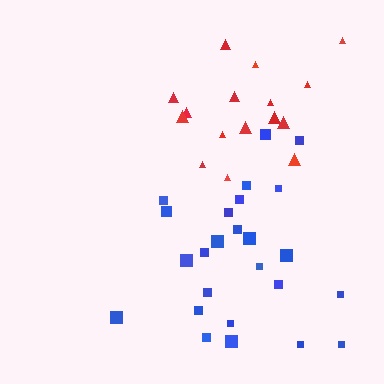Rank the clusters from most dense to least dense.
blue, red.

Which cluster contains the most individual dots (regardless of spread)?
Blue (26).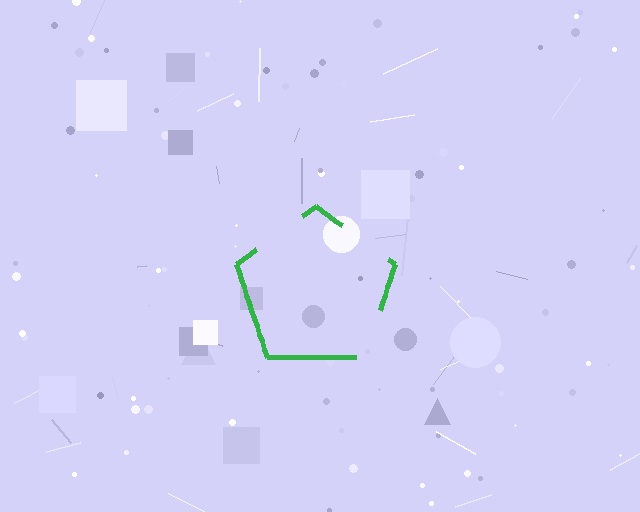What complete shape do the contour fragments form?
The contour fragments form a pentagon.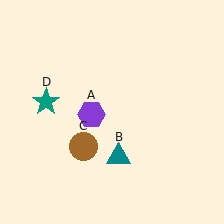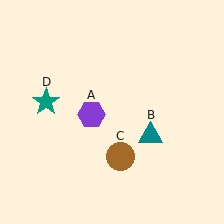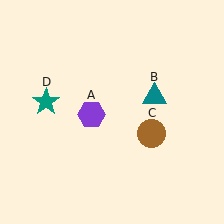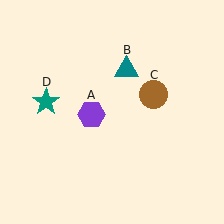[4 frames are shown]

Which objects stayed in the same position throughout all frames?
Purple hexagon (object A) and teal star (object D) remained stationary.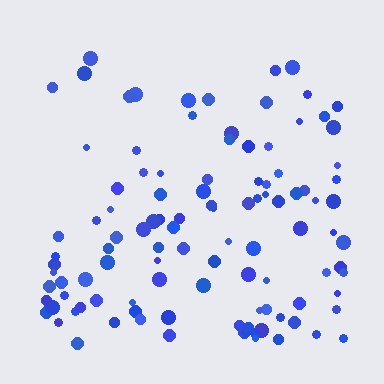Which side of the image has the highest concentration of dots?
The bottom.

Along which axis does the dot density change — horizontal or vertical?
Vertical.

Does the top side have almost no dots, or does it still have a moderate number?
Still a moderate number, just noticeably fewer than the bottom.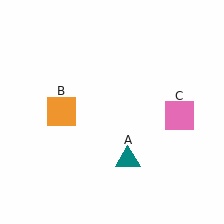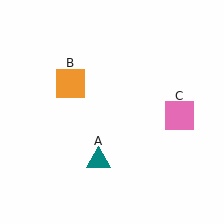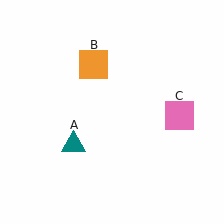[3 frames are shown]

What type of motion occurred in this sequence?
The teal triangle (object A), orange square (object B) rotated clockwise around the center of the scene.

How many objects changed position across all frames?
2 objects changed position: teal triangle (object A), orange square (object B).